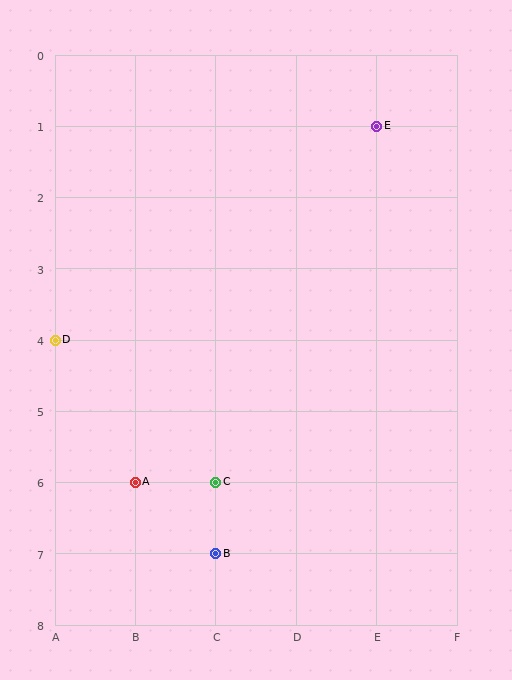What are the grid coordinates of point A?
Point A is at grid coordinates (B, 6).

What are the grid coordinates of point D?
Point D is at grid coordinates (A, 4).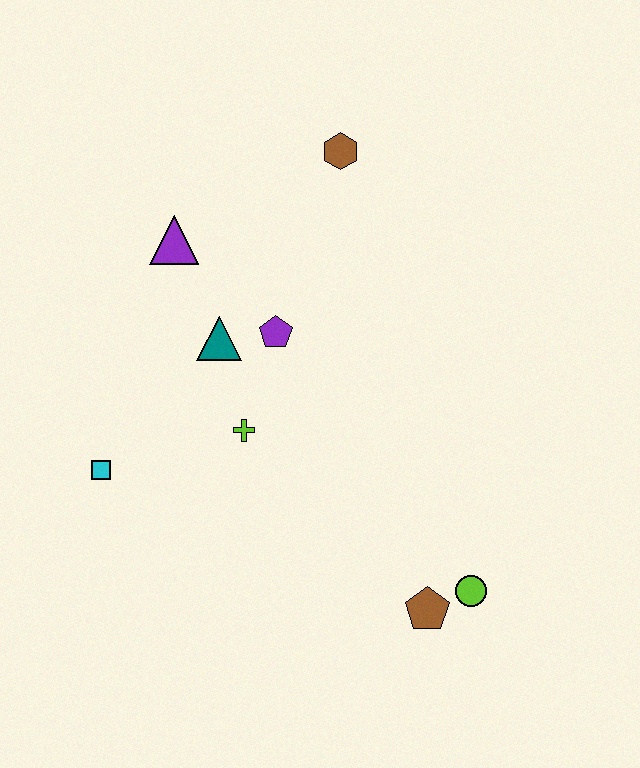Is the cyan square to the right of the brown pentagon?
No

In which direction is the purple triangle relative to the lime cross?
The purple triangle is above the lime cross.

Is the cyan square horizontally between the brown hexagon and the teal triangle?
No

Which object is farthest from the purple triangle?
The lime circle is farthest from the purple triangle.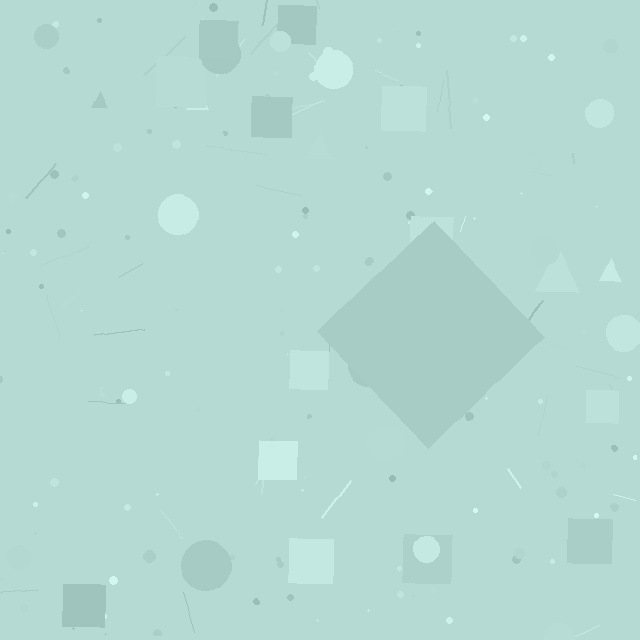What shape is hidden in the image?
A diamond is hidden in the image.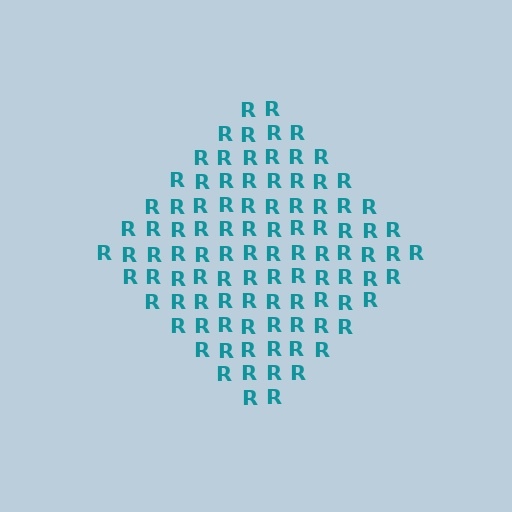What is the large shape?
The large shape is a diamond.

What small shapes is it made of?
It is made of small letter R's.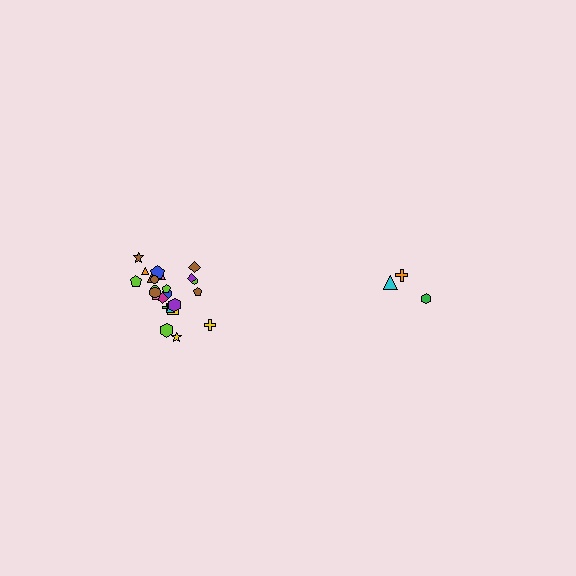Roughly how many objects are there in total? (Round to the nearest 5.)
Roughly 30 objects in total.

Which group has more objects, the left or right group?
The left group.